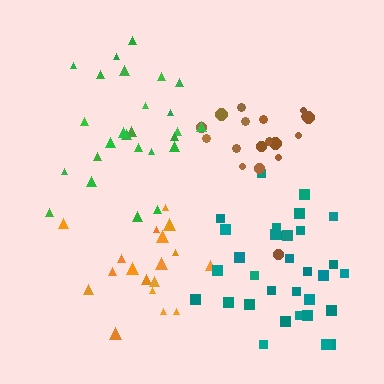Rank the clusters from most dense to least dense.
orange, teal, green, brown.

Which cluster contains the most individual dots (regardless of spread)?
Teal (32).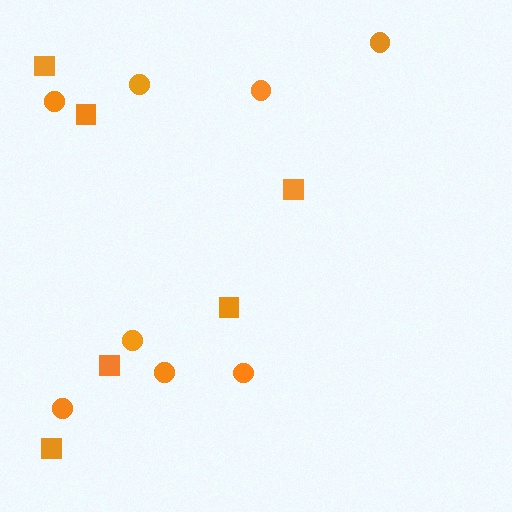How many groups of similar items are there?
There are 2 groups: one group of squares (6) and one group of circles (8).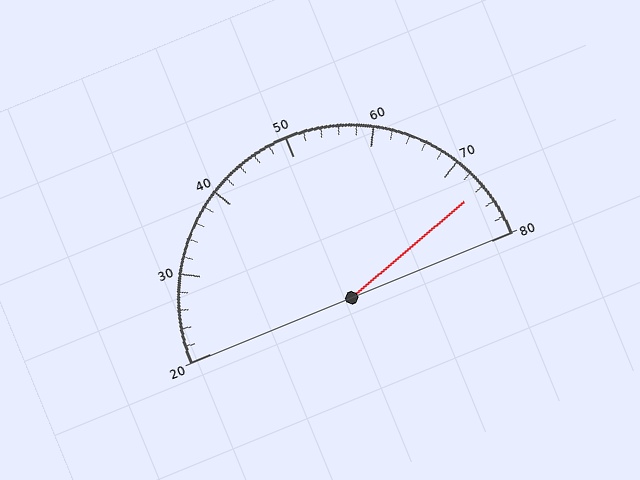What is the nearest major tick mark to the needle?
The nearest major tick mark is 70.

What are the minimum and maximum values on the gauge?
The gauge ranges from 20 to 80.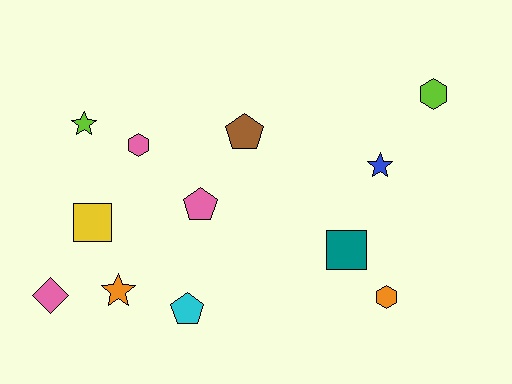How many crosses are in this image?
There are no crosses.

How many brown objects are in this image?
There is 1 brown object.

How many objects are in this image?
There are 12 objects.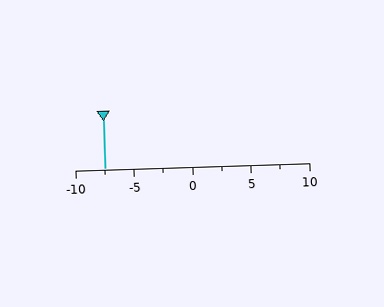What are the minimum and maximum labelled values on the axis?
The axis runs from -10 to 10.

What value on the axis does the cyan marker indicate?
The marker indicates approximately -7.5.